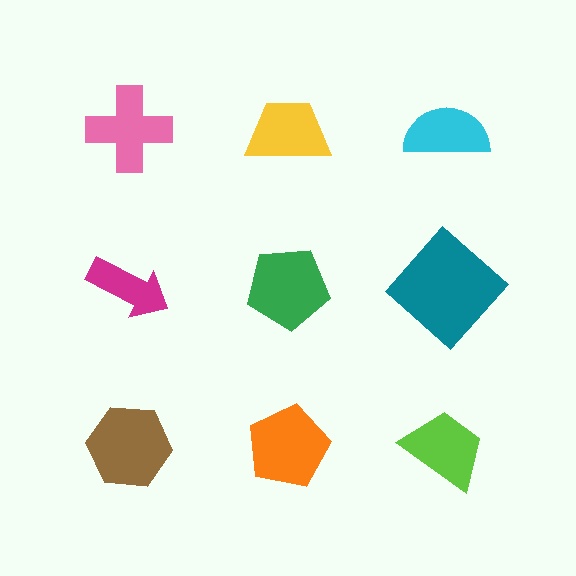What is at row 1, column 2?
A yellow trapezoid.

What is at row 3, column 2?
An orange pentagon.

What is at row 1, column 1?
A pink cross.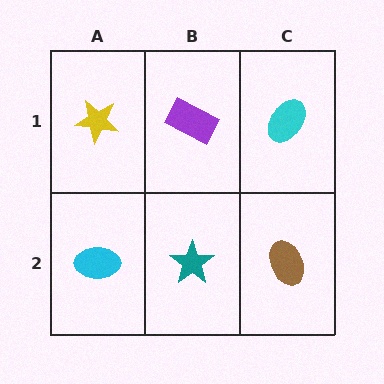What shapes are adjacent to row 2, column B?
A purple rectangle (row 1, column B), a cyan ellipse (row 2, column A), a brown ellipse (row 2, column C).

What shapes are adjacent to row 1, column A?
A cyan ellipse (row 2, column A), a purple rectangle (row 1, column B).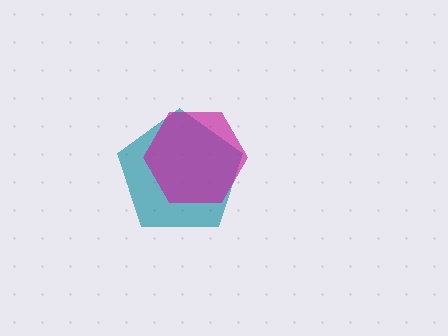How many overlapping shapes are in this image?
There are 2 overlapping shapes in the image.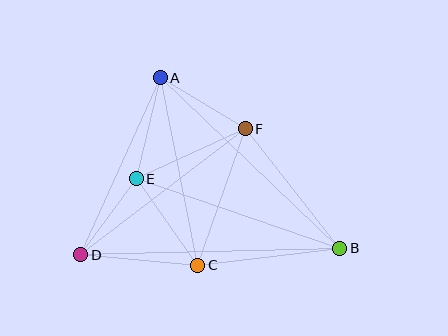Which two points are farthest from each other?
Points B and D are farthest from each other.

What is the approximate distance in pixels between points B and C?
The distance between B and C is approximately 143 pixels.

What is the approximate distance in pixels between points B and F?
The distance between B and F is approximately 152 pixels.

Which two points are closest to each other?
Points D and E are closest to each other.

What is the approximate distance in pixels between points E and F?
The distance between E and F is approximately 120 pixels.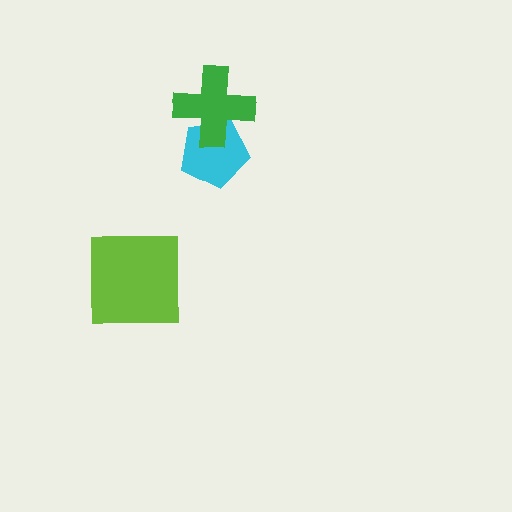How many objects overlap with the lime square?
0 objects overlap with the lime square.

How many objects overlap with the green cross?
1 object overlaps with the green cross.